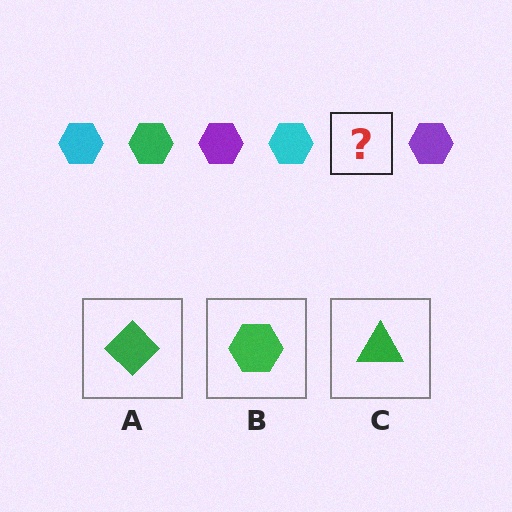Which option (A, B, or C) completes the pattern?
B.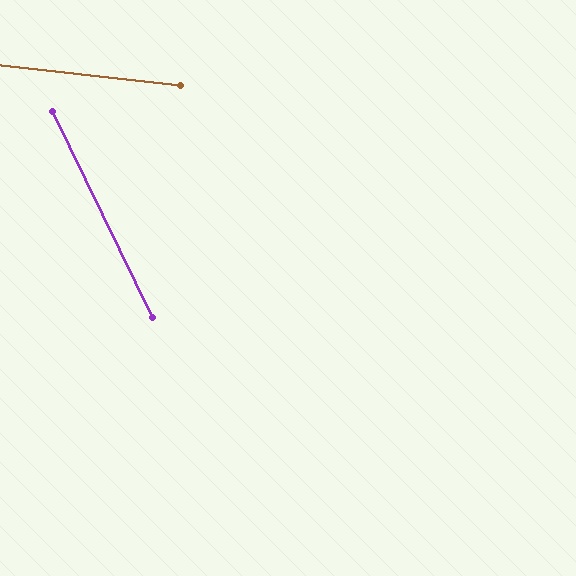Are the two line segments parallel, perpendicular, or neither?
Neither parallel nor perpendicular — they differ by about 58°.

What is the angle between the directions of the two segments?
Approximately 58 degrees.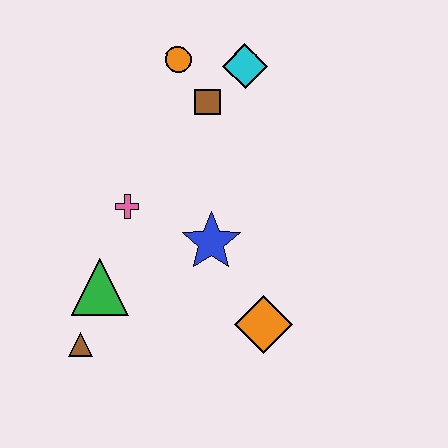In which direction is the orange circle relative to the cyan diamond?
The orange circle is to the left of the cyan diamond.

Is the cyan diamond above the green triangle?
Yes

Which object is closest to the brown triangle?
The green triangle is closest to the brown triangle.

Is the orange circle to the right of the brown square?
No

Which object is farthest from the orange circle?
The brown triangle is farthest from the orange circle.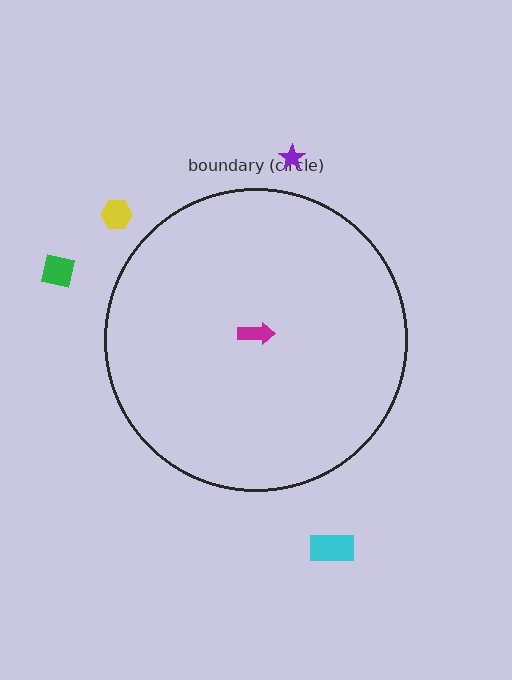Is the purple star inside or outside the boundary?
Outside.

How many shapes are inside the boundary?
1 inside, 4 outside.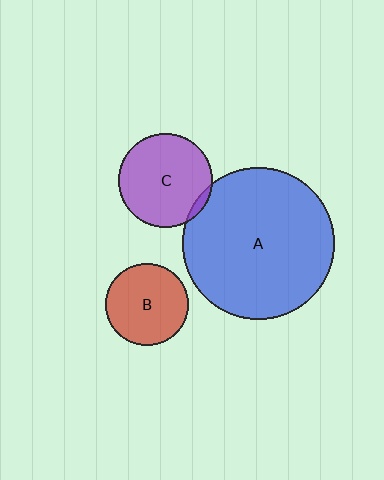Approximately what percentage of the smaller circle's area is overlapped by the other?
Approximately 5%.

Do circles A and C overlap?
Yes.